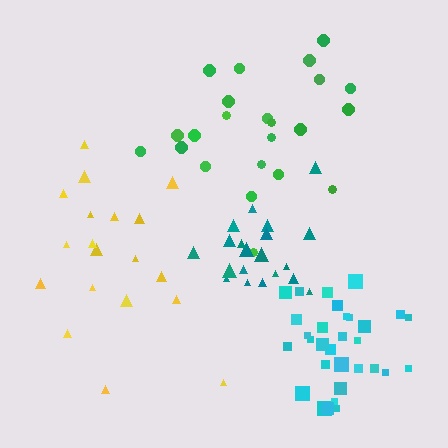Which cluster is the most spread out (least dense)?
Yellow.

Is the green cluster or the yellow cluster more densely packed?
Green.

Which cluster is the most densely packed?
Cyan.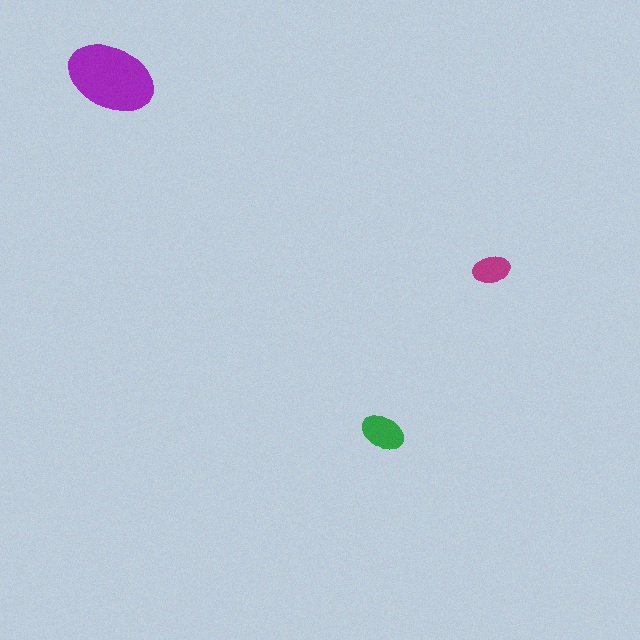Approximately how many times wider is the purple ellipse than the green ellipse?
About 2 times wider.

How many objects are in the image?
There are 3 objects in the image.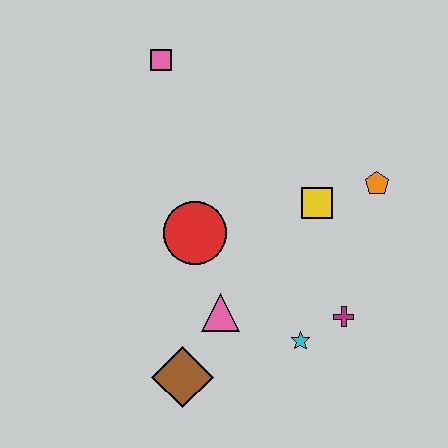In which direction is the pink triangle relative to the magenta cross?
The pink triangle is to the left of the magenta cross.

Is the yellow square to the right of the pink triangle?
Yes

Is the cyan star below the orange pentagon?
Yes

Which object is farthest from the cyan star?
The pink square is farthest from the cyan star.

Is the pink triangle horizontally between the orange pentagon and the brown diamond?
Yes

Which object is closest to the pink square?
The red circle is closest to the pink square.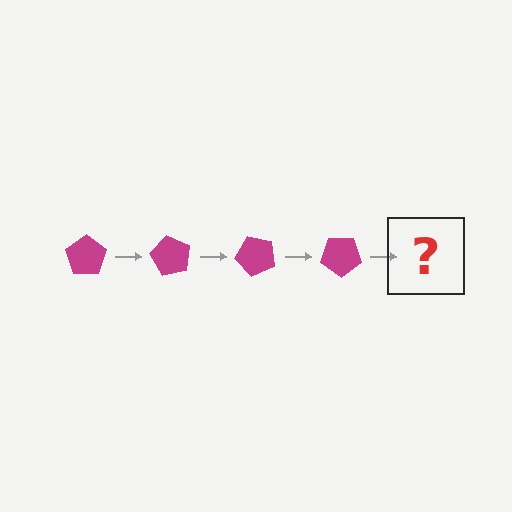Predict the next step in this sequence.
The next step is a magenta pentagon rotated 240 degrees.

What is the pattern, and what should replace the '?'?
The pattern is that the pentagon rotates 60 degrees each step. The '?' should be a magenta pentagon rotated 240 degrees.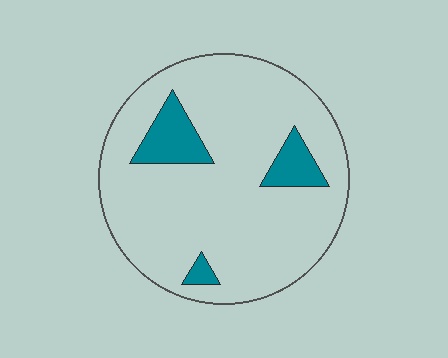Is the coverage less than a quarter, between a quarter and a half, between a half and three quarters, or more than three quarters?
Less than a quarter.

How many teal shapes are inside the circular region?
3.